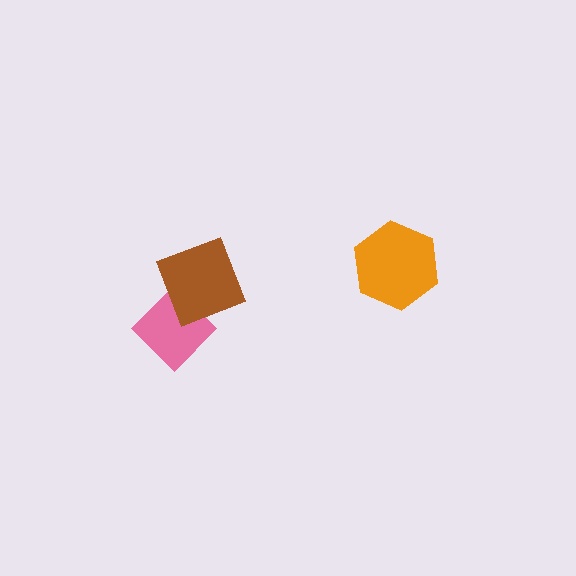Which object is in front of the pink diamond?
The brown diamond is in front of the pink diamond.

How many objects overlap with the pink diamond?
1 object overlaps with the pink diamond.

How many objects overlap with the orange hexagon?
0 objects overlap with the orange hexagon.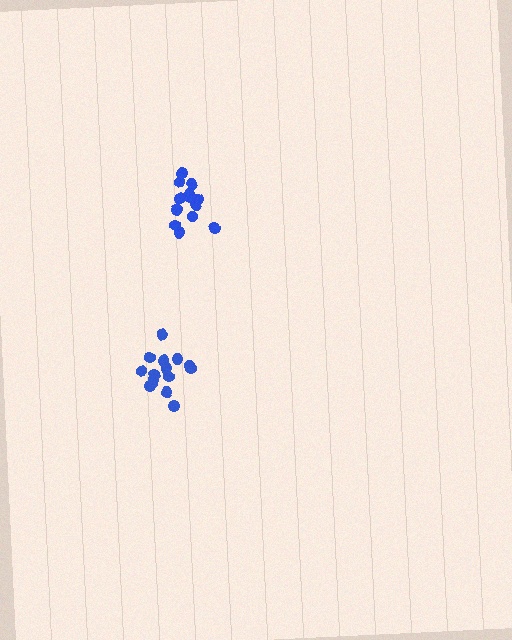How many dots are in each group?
Group 1: 15 dots, Group 2: 15 dots (30 total).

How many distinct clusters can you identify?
There are 2 distinct clusters.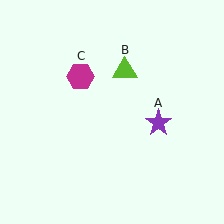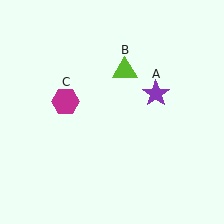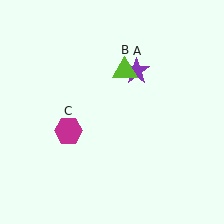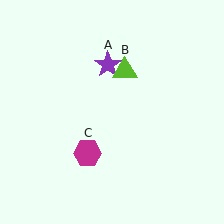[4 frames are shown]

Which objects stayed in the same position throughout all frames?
Lime triangle (object B) remained stationary.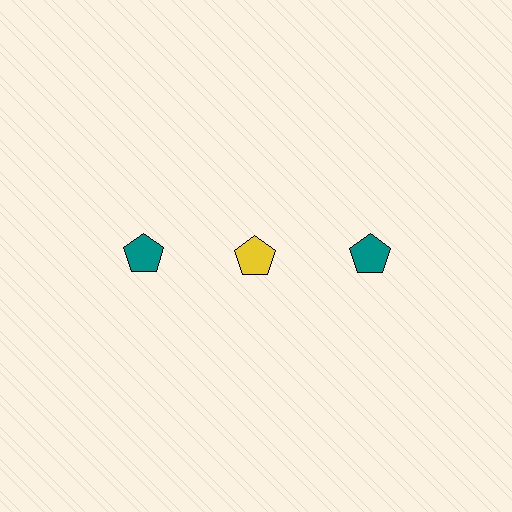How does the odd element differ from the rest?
It has a different color: yellow instead of teal.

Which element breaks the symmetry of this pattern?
The yellow pentagon in the top row, second from left column breaks the symmetry. All other shapes are teal pentagons.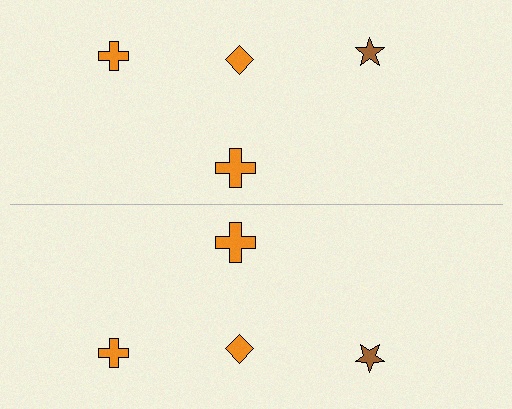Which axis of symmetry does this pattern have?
The pattern has a horizontal axis of symmetry running through the center of the image.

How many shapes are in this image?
There are 8 shapes in this image.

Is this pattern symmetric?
Yes, this pattern has bilateral (reflection) symmetry.